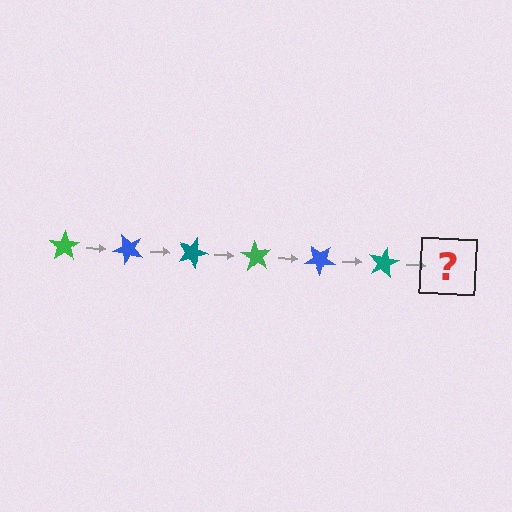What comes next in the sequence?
The next element should be a green star, rotated 270 degrees from the start.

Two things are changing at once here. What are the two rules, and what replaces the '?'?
The two rules are that it rotates 45 degrees each step and the color cycles through green, blue, and teal. The '?' should be a green star, rotated 270 degrees from the start.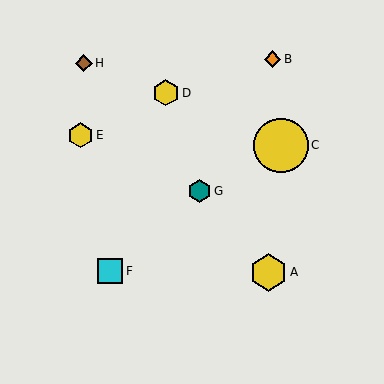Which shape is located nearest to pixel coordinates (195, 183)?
The teal hexagon (labeled G) at (199, 191) is nearest to that location.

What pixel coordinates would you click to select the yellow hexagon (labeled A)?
Click at (268, 272) to select the yellow hexagon A.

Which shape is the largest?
The yellow circle (labeled C) is the largest.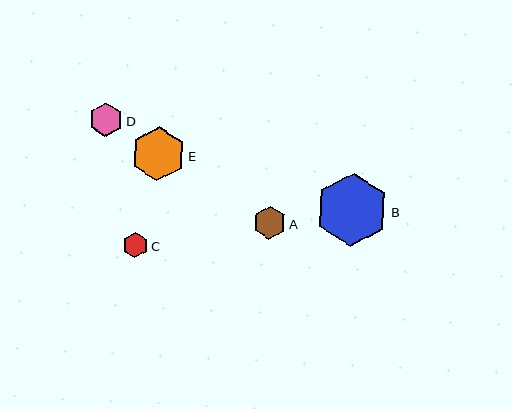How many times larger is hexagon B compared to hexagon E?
Hexagon B is approximately 1.3 times the size of hexagon E.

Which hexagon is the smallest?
Hexagon C is the smallest with a size of approximately 26 pixels.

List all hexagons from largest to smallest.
From largest to smallest: B, E, D, A, C.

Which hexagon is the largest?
Hexagon B is the largest with a size of approximately 73 pixels.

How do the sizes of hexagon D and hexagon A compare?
Hexagon D and hexagon A are approximately the same size.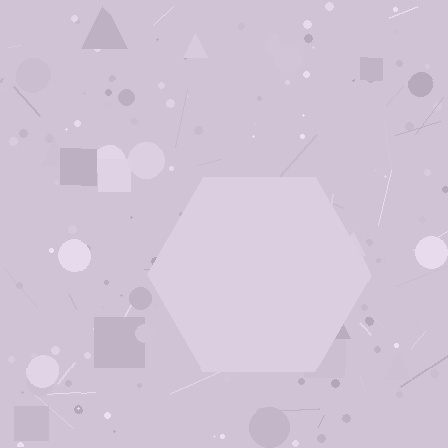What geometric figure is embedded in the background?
A hexagon is embedded in the background.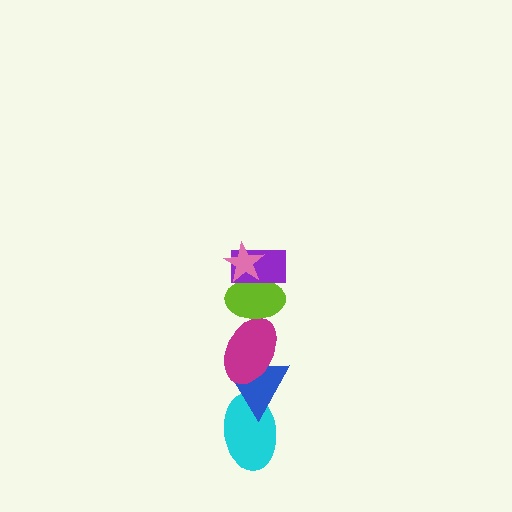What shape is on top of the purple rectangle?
The pink star is on top of the purple rectangle.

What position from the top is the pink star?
The pink star is 1st from the top.